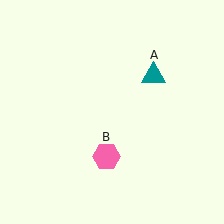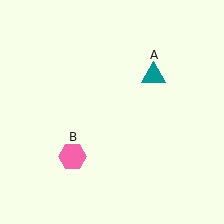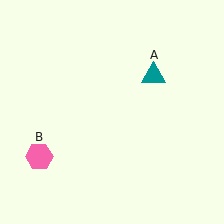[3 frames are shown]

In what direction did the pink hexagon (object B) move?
The pink hexagon (object B) moved left.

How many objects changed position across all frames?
1 object changed position: pink hexagon (object B).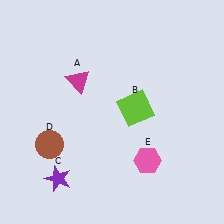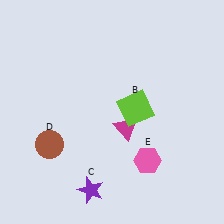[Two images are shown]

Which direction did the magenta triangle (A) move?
The magenta triangle (A) moved right.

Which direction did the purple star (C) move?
The purple star (C) moved right.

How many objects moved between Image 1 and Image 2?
2 objects moved between the two images.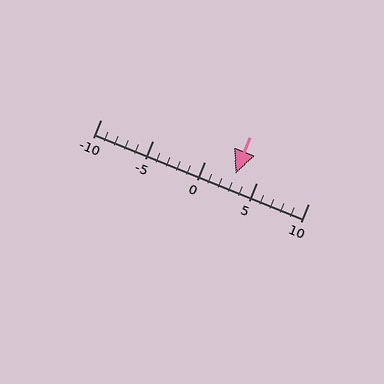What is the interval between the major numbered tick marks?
The major tick marks are spaced 5 units apart.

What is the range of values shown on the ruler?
The ruler shows values from -10 to 10.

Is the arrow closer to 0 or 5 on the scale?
The arrow is closer to 5.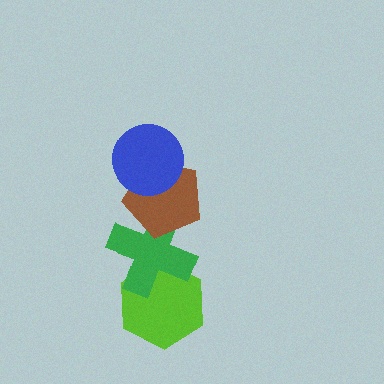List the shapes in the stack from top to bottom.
From top to bottom: the blue circle, the brown pentagon, the green cross, the lime hexagon.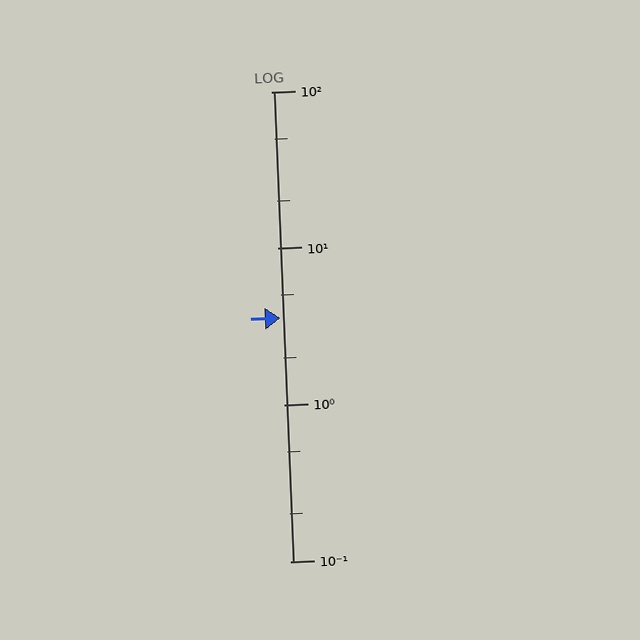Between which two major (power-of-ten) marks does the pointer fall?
The pointer is between 1 and 10.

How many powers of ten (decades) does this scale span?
The scale spans 3 decades, from 0.1 to 100.